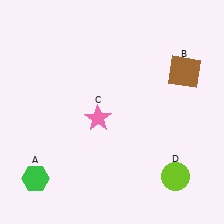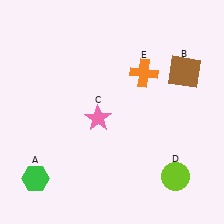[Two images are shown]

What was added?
An orange cross (E) was added in Image 2.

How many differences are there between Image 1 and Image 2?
There is 1 difference between the two images.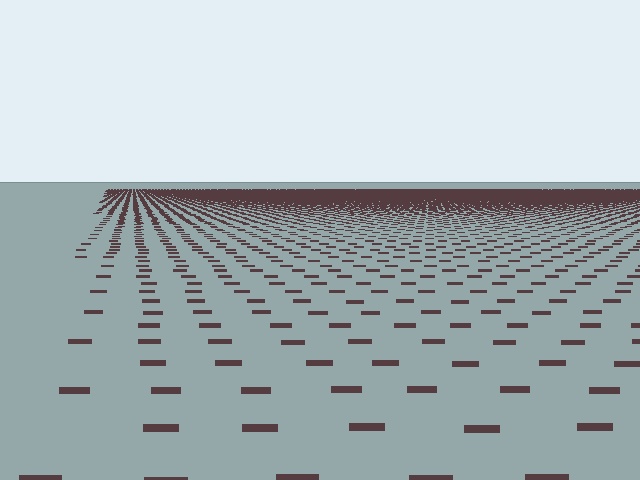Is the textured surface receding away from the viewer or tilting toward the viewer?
The surface is receding away from the viewer. Texture elements get smaller and denser toward the top.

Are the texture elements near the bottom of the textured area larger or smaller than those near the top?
Larger. Near the bottom, elements are closer to the viewer and appear at a bigger on-screen size.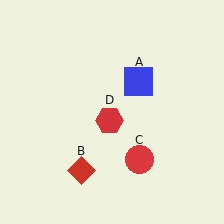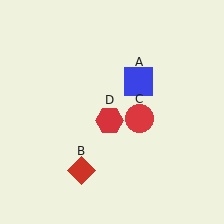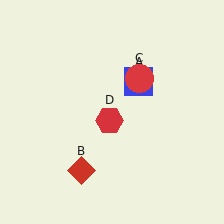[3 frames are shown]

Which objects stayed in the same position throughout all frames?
Blue square (object A) and red diamond (object B) and red hexagon (object D) remained stationary.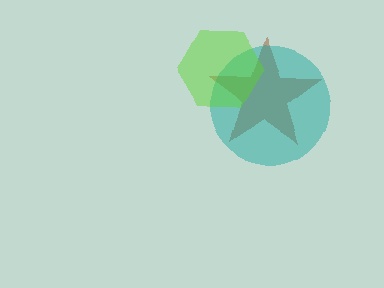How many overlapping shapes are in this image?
There are 3 overlapping shapes in the image.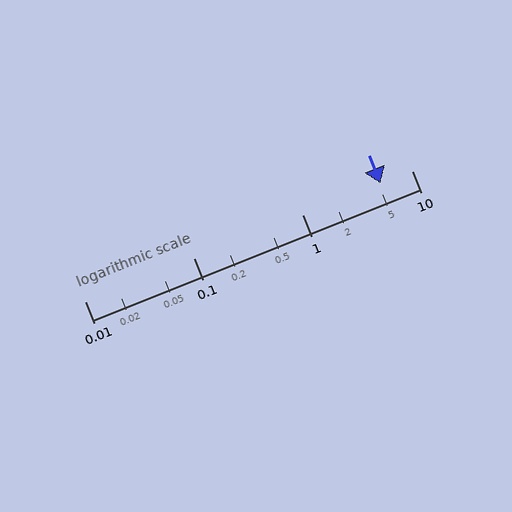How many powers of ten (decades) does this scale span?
The scale spans 3 decades, from 0.01 to 10.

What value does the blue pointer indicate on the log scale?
The pointer indicates approximately 5.2.